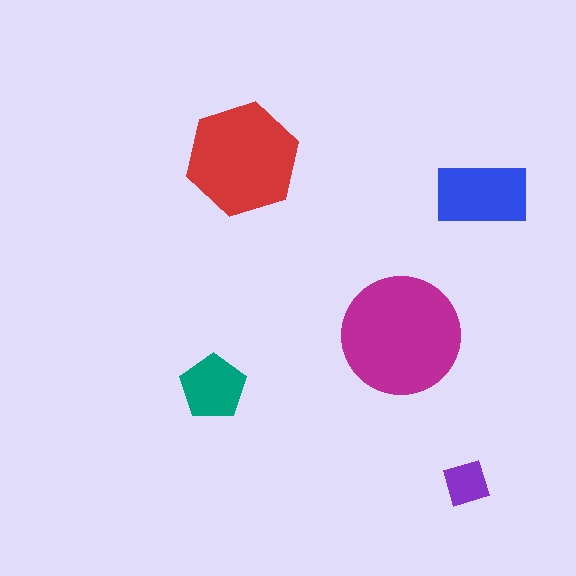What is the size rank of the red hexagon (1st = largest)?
2nd.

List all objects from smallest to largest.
The purple diamond, the teal pentagon, the blue rectangle, the red hexagon, the magenta circle.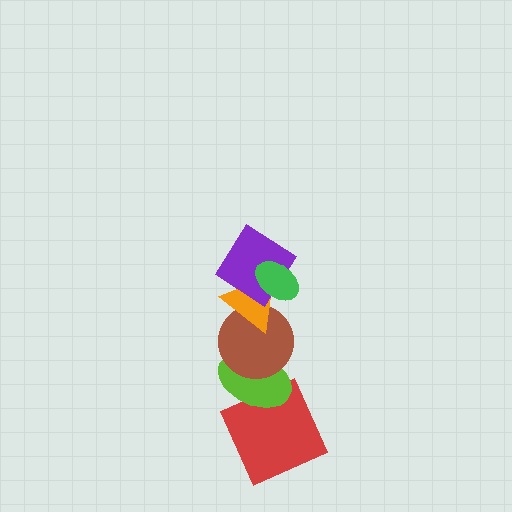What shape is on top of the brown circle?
The orange triangle is on top of the brown circle.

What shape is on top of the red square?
The lime ellipse is on top of the red square.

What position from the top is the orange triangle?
The orange triangle is 3rd from the top.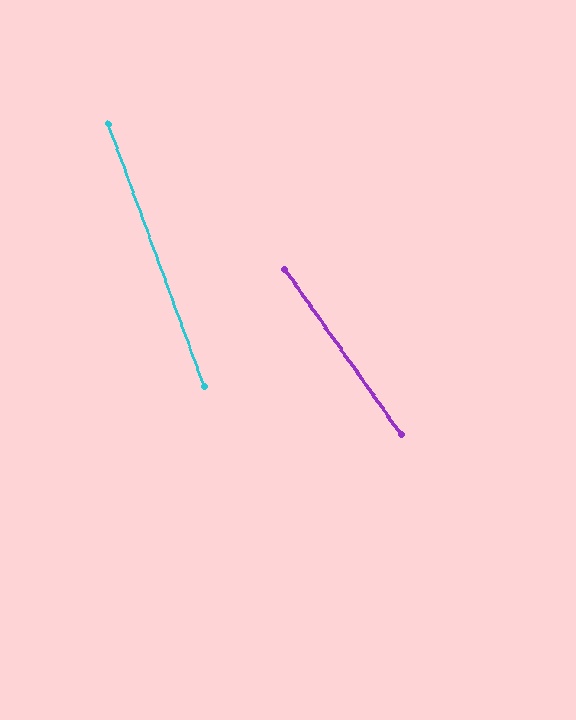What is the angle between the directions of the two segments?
Approximately 15 degrees.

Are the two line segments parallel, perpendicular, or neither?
Neither parallel nor perpendicular — they differ by about 15°.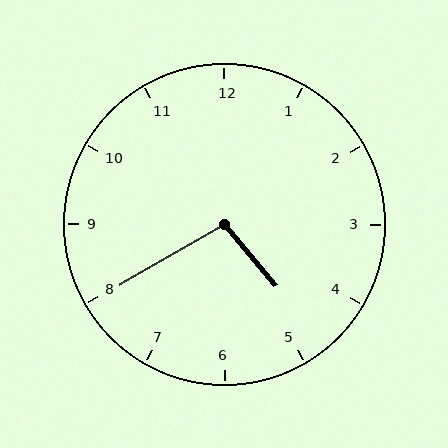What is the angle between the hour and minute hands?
Approximately 100 degrees.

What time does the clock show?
4:40.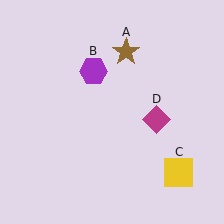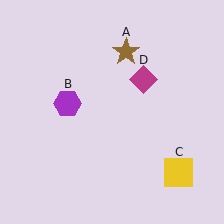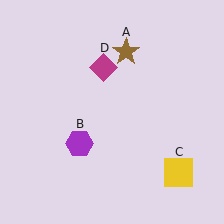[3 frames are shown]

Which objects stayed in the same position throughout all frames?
Brown star (object A) and yellow square (object C) remained stationary.